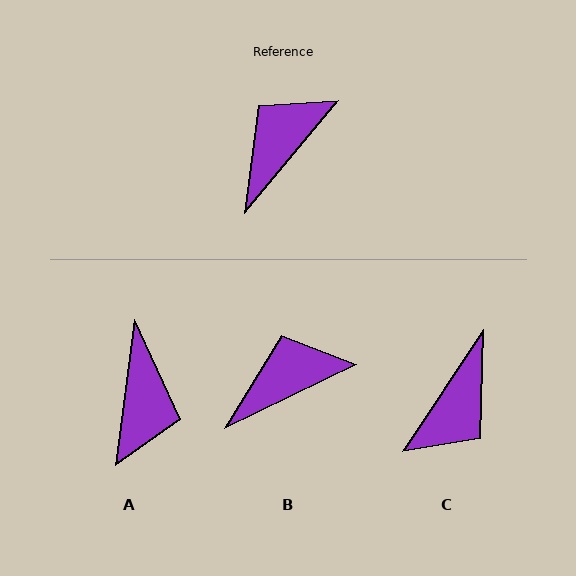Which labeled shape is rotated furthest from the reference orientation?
C, about 174 degrees away.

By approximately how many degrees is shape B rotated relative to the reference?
Approximately 24 degrees clockwise.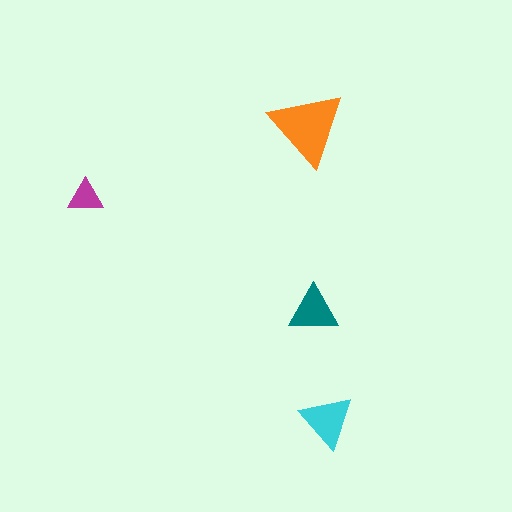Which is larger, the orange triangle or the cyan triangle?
The orange one.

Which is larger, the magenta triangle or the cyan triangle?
The cyan one.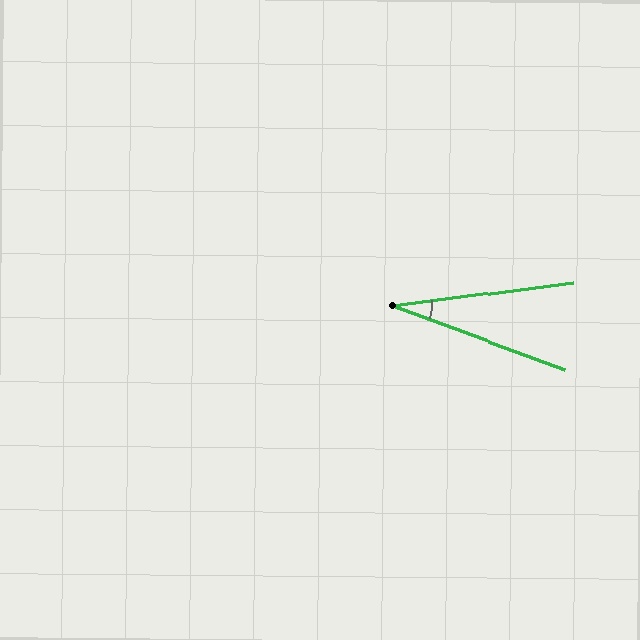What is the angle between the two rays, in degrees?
Approximately 28 degrees.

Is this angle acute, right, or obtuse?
It is acute.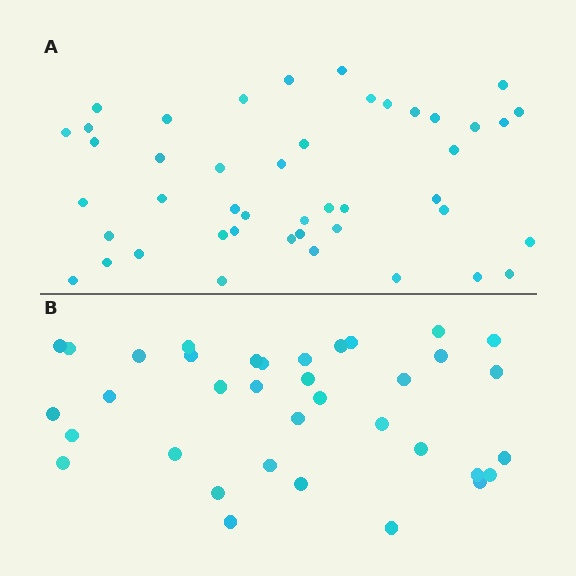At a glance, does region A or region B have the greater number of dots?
Region A (the top region) has more dots.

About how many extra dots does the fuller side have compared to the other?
Region A has roughly 8 or so more dots than region B.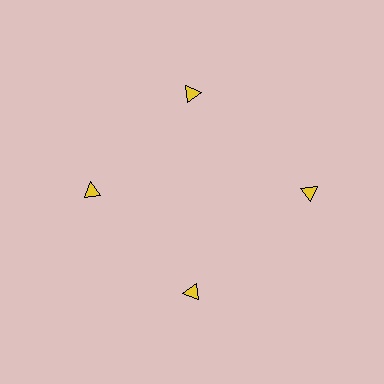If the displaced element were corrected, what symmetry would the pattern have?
It would have 4-fold rotational symmetry — the pattern would map onto itself every 90 degrees.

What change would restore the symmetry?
The symmetry would be restored by moving it inward, back onto the ring so that all 4 triangles sit at equal angles and equal distance from the center.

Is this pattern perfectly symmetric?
No. The 4 yellow triangles are arranged in a ring, but one element near the 3 o'clock position is pushed outward from the center, breaking the 4-fold rotational symmetry.